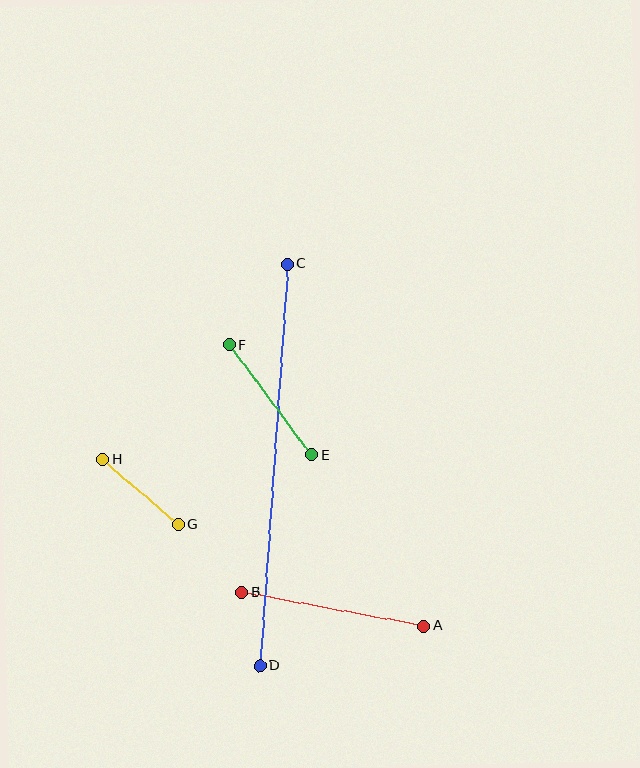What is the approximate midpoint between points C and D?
The midpoint is at approximately (274, 465) pixels.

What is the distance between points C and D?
The distance is approximately 402 pixels.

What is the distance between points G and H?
The distance is approximately 100 pixels.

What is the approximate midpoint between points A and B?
The midpoint is at approximately (332, 609) pixels.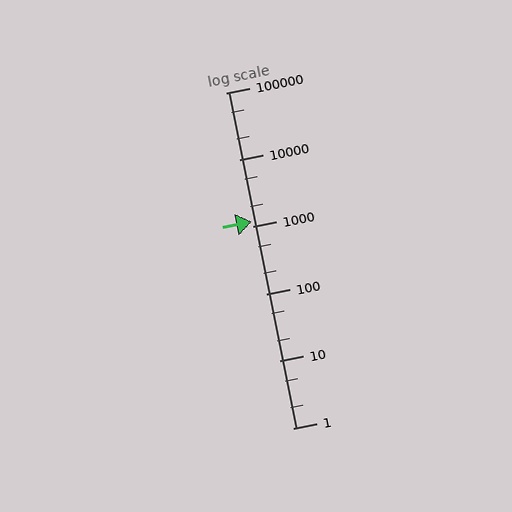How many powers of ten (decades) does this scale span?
The scale spans 5 decades, from 1 to 100000.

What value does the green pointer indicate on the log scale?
The pointer indicates approximately 1200.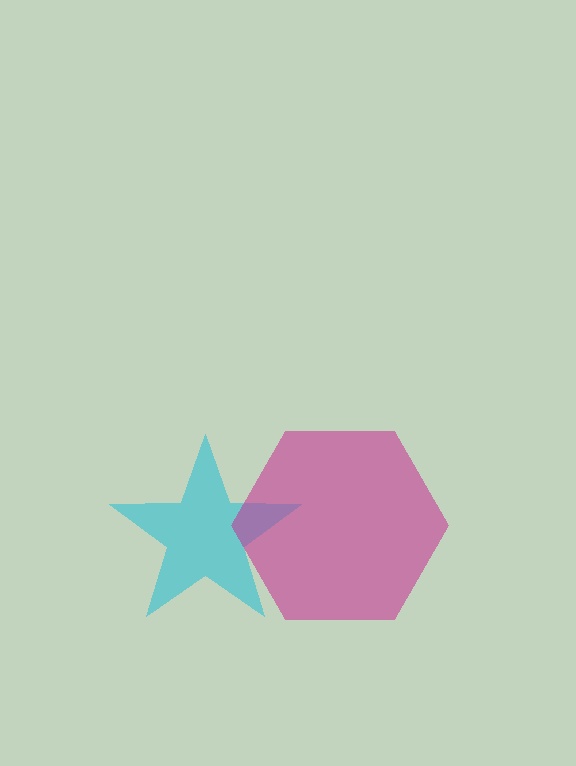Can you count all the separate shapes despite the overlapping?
Yes, there are 2 separate shapes.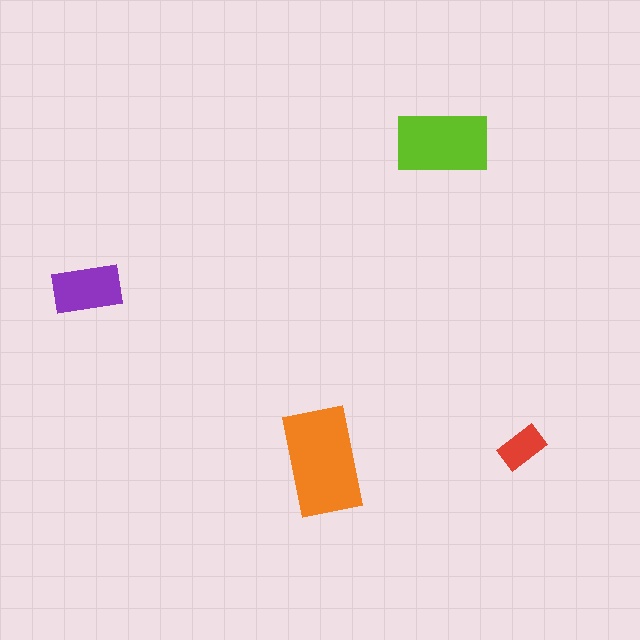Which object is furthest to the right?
The red rectangle is rightmost.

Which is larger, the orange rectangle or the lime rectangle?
The orange one.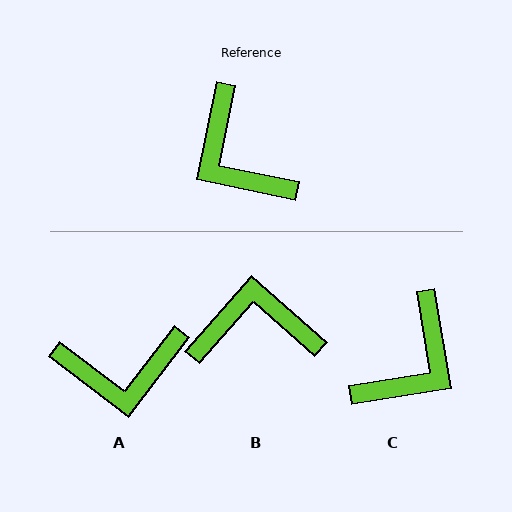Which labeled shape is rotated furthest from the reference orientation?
B, about 120 degrees away.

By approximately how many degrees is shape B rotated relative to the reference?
Approximately 120 degrees clockwise.